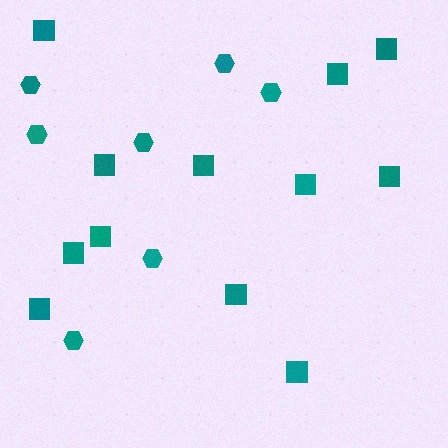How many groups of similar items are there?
There are 2 groups: one group of hexagons (7) and one group of squares (12).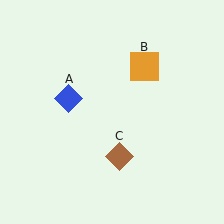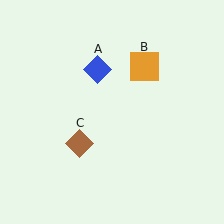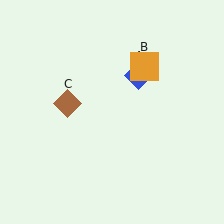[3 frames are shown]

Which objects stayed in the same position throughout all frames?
Orange square (object B) remained stationary.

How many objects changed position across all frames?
2 objects changed position: blue diamond (object A), brown diamond (object C).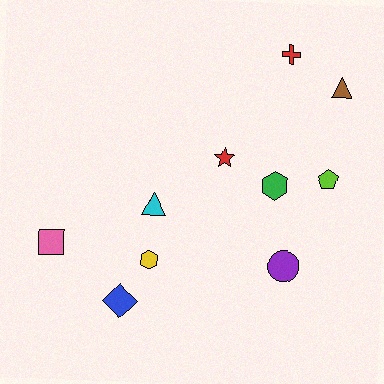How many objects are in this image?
There are 10 objects.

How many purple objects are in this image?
There is 1 purple object.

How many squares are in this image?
There is 1 square.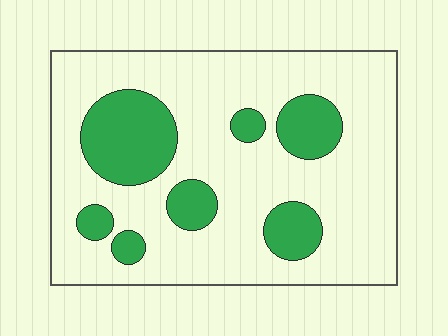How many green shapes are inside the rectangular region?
7.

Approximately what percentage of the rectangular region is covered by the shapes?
Approximately 25%.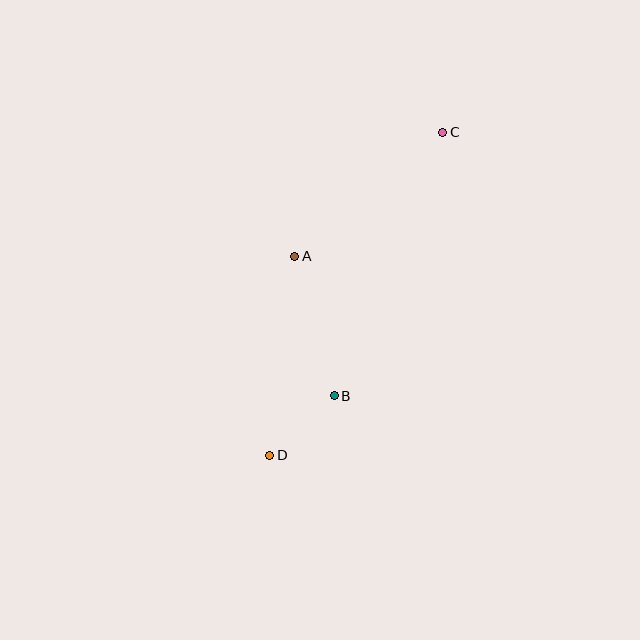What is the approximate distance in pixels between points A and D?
The distance between A and D is approximately 200 pixels.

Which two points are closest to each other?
Points B and D are closest to each other.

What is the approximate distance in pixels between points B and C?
The distance between B and C is approximately 285 pixels.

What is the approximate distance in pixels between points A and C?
The distance between A and C is approximately 193 pixels.